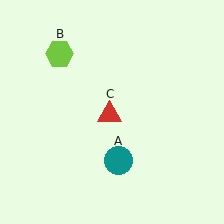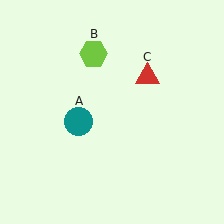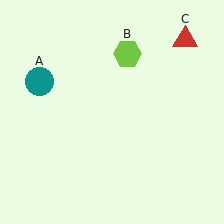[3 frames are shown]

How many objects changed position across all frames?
3 objects changed position: teal circle (object A), lime hexagon (object B), red triangle (object C).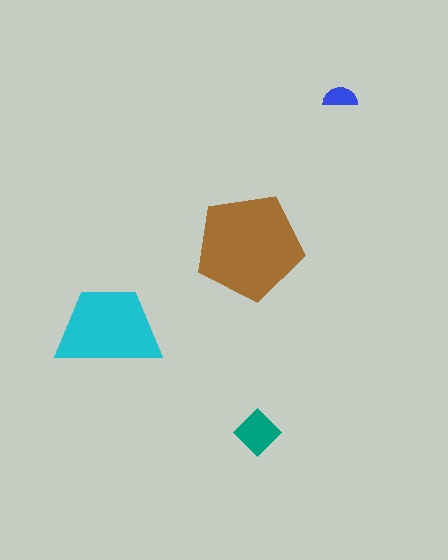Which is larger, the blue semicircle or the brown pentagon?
The brown pentagon.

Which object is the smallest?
The blue semicircle.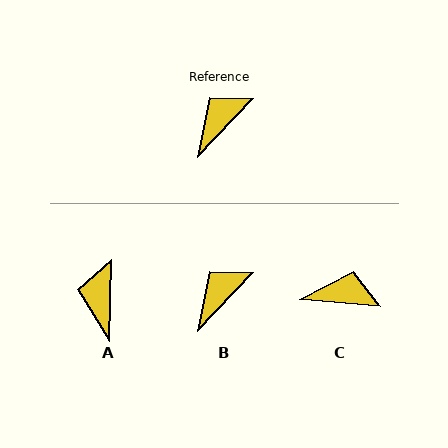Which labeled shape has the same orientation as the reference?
B.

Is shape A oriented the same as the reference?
No, it is off by about 42 degrees.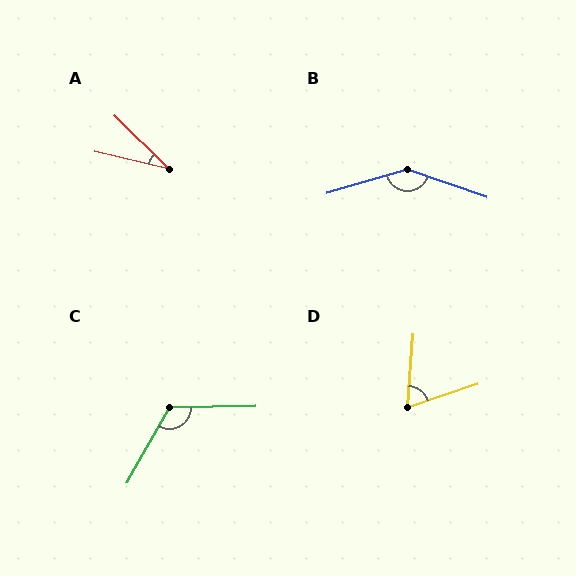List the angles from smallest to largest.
A (31°), D (67°), C (120°), B (145°).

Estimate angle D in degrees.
Approximately 67 degrees.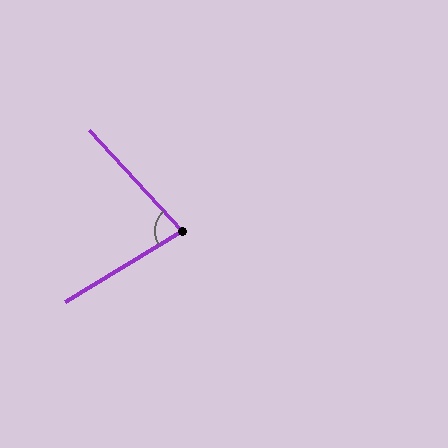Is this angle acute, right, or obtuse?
It is acute.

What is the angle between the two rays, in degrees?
Approximately 78 degrees.